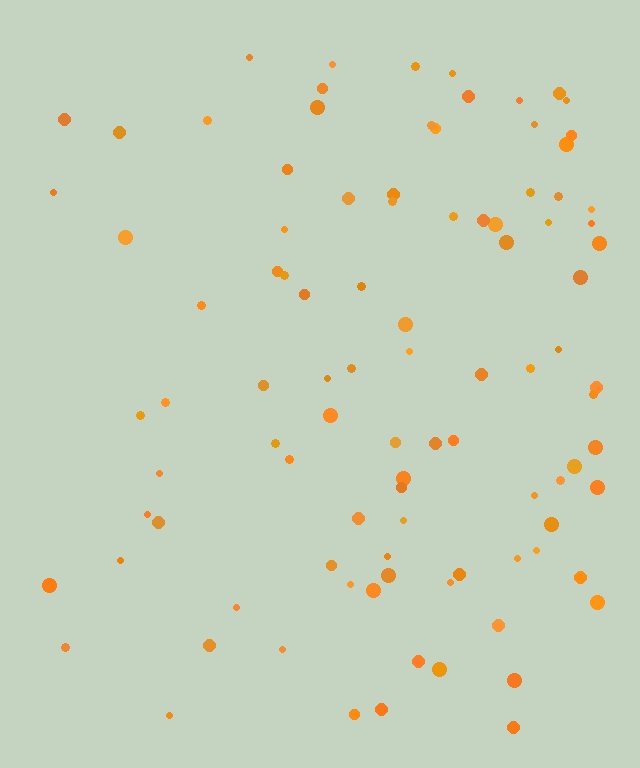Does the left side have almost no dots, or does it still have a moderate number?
Still a moderate number, just noticeably fewer than the right.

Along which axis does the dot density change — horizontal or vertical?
Horizontal.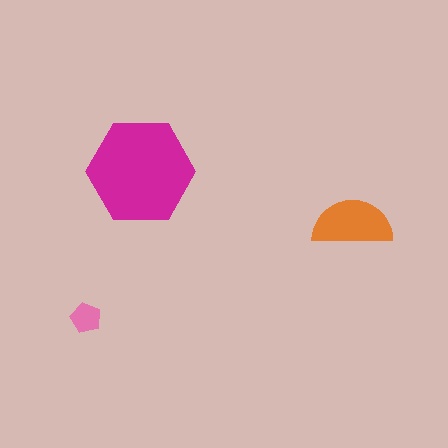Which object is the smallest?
The pink pentagon.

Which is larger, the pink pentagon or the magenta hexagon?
The magenta hexagon.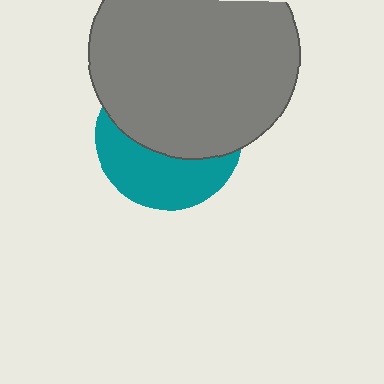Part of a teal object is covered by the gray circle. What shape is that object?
It is a circle.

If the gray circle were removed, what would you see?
You would see the complete teal circle.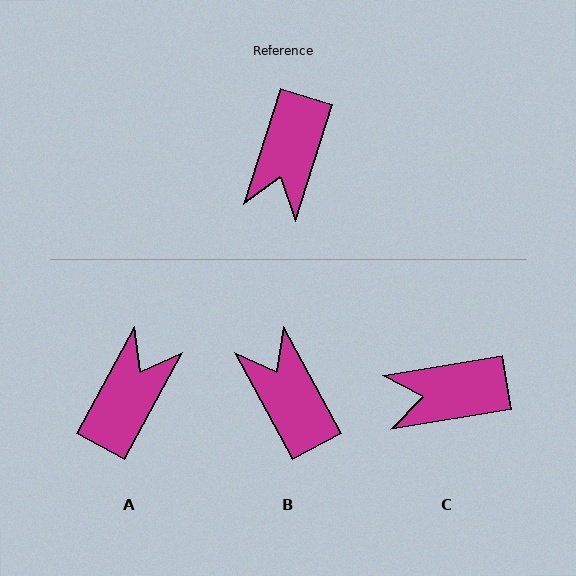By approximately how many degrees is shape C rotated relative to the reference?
Approximately 63 degrees clockwise.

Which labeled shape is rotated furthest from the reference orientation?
A, about 169 degrees away.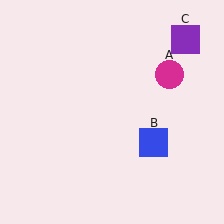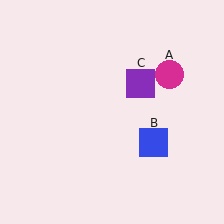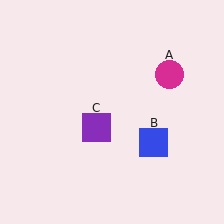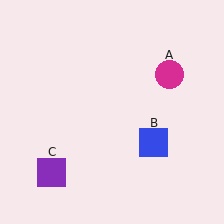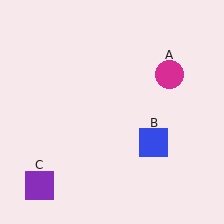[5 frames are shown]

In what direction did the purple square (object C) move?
The purple square (object C) moved down and to the left.